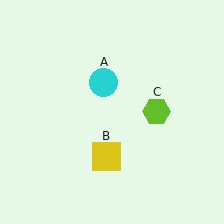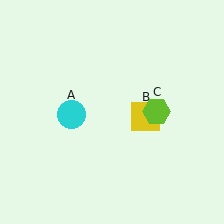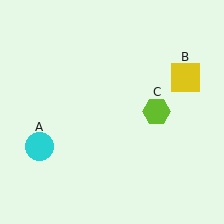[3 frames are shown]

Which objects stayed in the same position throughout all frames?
Lime hexagon (object C) remained stationary.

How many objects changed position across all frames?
2 objects changed position: cyan circle (object A), yellow square (object B).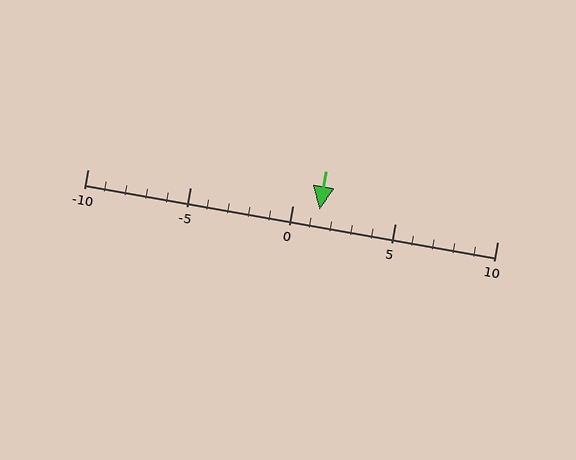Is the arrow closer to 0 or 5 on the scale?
The arrow is closer to 0.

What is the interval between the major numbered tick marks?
The major tick marks are spaced 5 units apart.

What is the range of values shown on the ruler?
The ruler shows values from -10 to 10.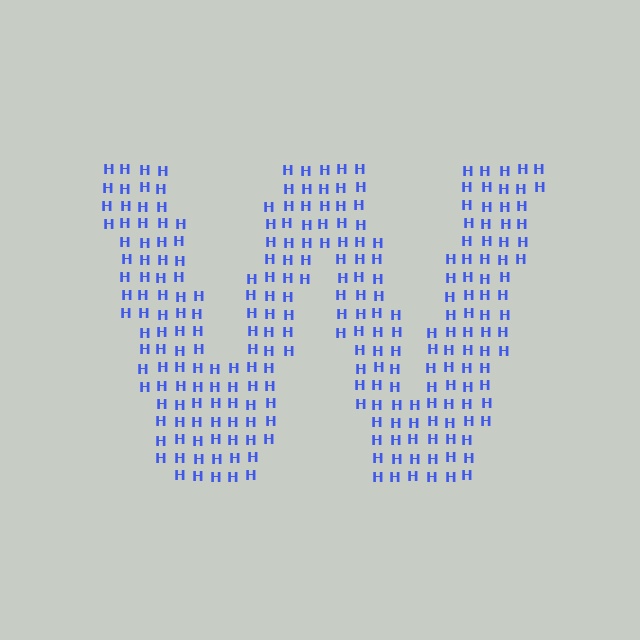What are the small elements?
The small elements are letter H's.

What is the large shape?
The large shape is the letter W.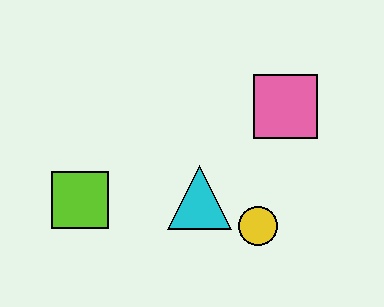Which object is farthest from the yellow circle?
The lime square is farthest from the yellow circle.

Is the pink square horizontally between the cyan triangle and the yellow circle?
No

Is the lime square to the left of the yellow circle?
Yes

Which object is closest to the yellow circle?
The cyan triangle is closest to the yellow circle.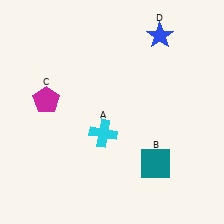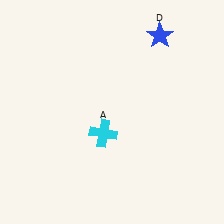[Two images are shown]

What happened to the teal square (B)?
The teal square (B) was removed in Image 2. It was in the bottom-right area of Image 1.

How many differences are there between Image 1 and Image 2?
There are 2 differences between the two images.